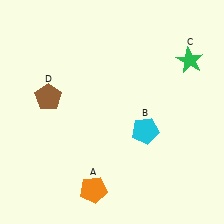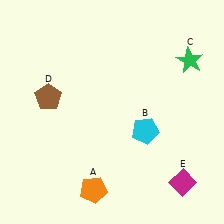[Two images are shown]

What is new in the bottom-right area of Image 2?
A magenta diamond (E) was added in the bottom-right area of Image 2.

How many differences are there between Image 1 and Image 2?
There is 1 difference between the two images.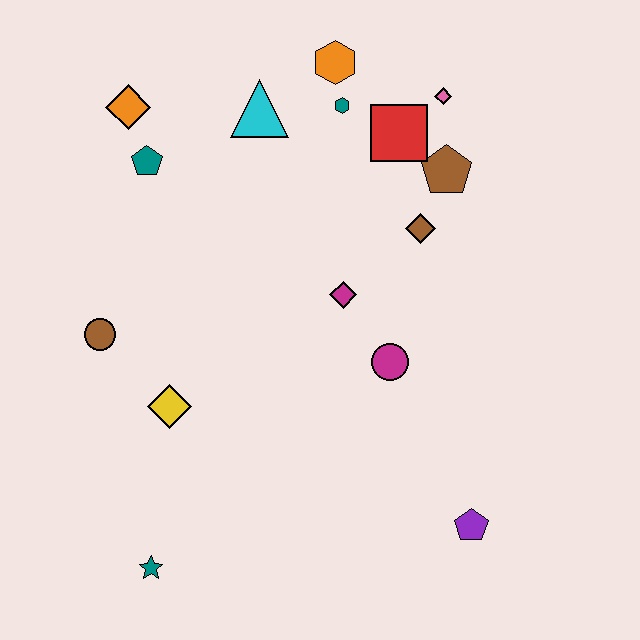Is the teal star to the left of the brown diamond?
Yes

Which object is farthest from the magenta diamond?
The teal star is farthest from the magenta diamond.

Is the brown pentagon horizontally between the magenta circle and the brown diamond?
No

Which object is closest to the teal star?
The yellow diamond is closest to the teal star.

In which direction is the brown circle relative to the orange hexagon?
The brown circle is below the orange hexagon.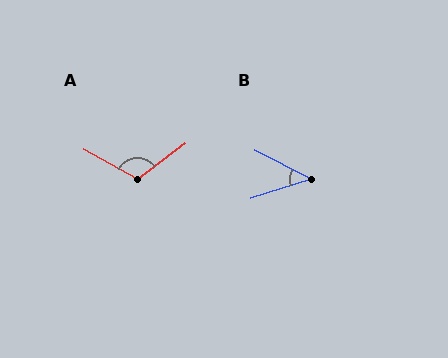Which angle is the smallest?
B, at approximately 45 degrees.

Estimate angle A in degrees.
Approximately 114 degrees.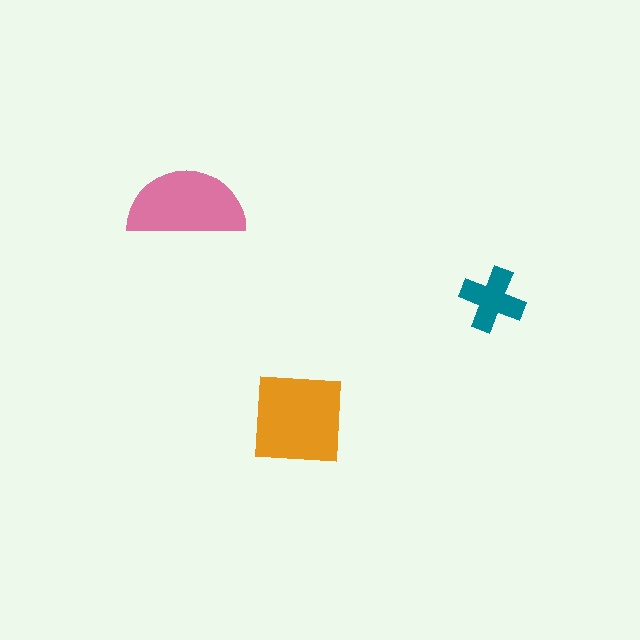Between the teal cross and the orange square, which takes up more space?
The orange square.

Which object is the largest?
The orange square.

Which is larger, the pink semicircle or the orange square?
The orange square.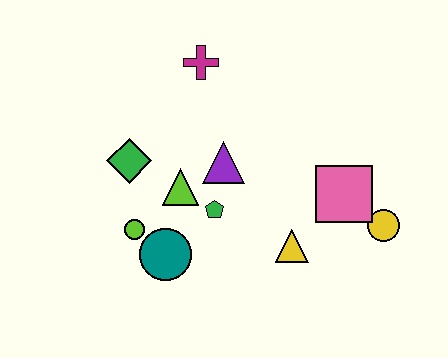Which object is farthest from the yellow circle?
The green diamond is farthest from the yellow circle.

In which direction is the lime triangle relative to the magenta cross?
The lime triangle is below the magenta cross.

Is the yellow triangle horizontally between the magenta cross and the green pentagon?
No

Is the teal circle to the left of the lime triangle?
Yes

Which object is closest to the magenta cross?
The purple triangle is closest to the magenta cross.